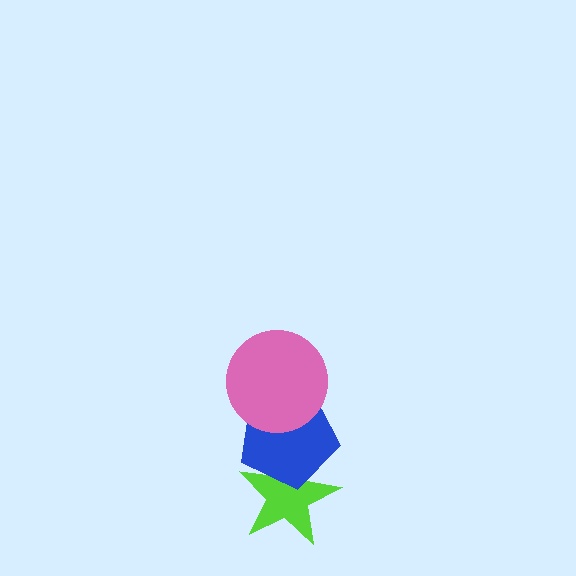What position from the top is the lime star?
The lime star is 3rd from the top.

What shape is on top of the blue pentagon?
The pink circle is on top of the blue pentagon.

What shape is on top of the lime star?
The blue pentagon is on top of the lime star.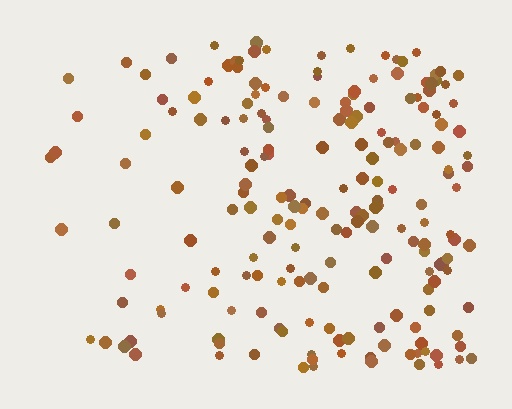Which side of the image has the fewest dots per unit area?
The left.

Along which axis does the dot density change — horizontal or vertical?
Horizontal.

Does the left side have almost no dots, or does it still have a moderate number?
Still a moderate number, just noticeably fewer than the right.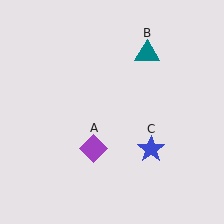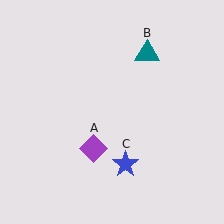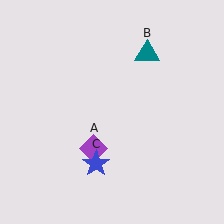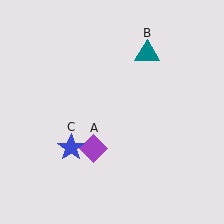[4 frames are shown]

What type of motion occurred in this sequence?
The blue star (object C) rotated clockwise around the center of the scene.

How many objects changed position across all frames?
1 object changed position: blue star (object C).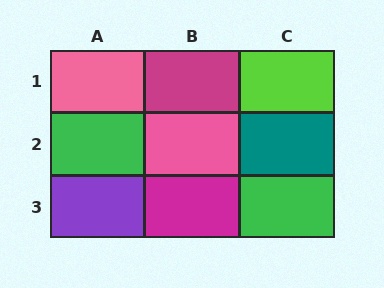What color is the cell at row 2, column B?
Pink.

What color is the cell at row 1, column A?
Pink.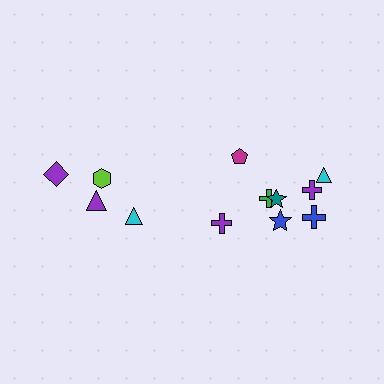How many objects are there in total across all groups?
There are 12 objects.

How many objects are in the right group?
There are 8 objects.